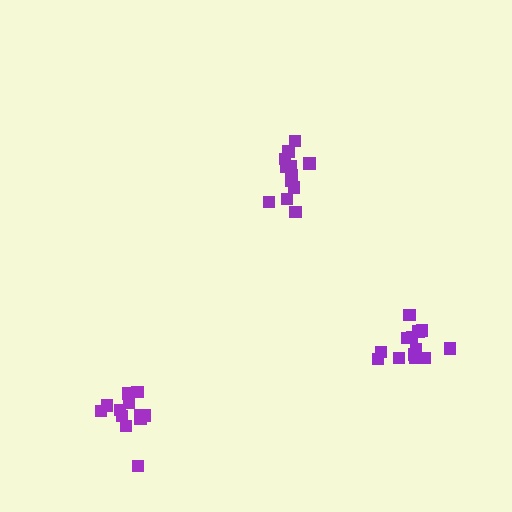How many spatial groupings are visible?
There are 3 spatial groupings.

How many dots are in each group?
Group 1: 13 dots, Group 2: 13 dots, Group 3: 12 dots (38 total).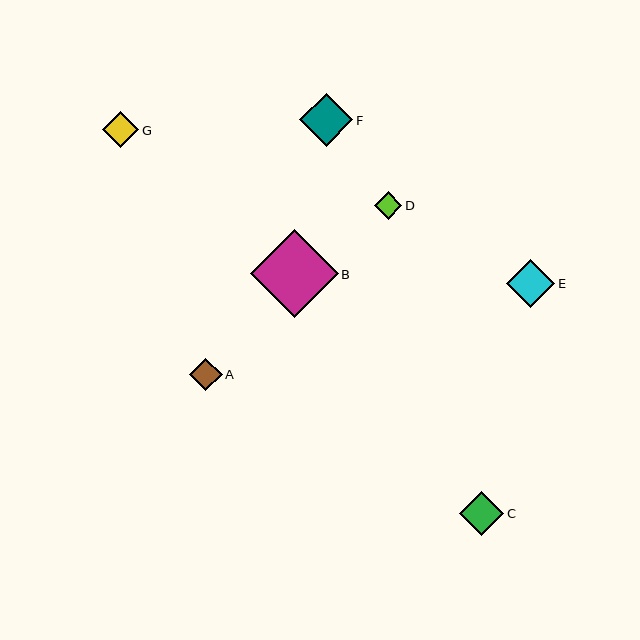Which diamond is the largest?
Diamond B is the largest with a size of approximately 88 pixels.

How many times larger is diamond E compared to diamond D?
Diamond E is approximately 1.8 times the size of diamond D.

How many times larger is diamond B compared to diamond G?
Diamond B is approximately 2.5 times the size of diamond G.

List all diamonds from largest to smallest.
From largest to smallest: B, F, E, C, G, A, D.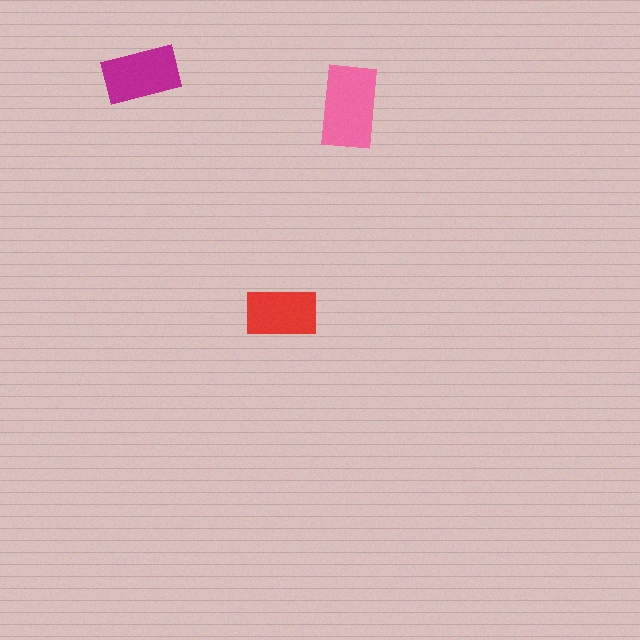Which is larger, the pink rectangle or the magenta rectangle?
The pink one.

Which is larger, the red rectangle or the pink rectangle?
The pink one.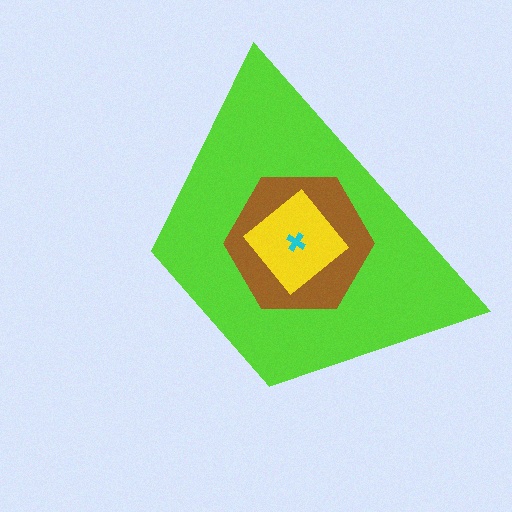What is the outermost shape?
The lime trapezoid.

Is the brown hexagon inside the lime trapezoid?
Yes.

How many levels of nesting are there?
4.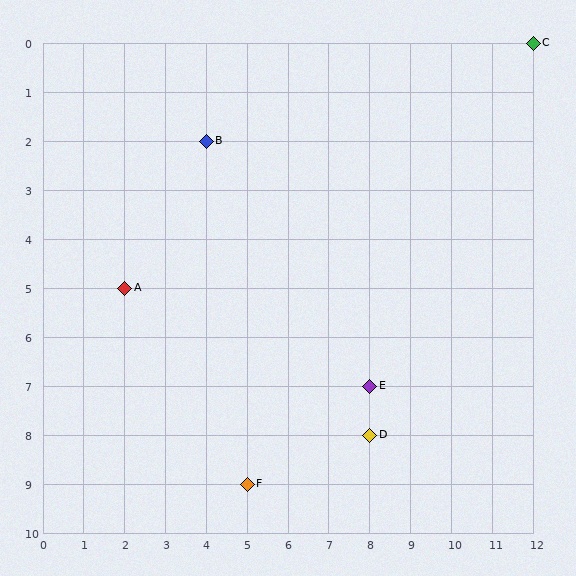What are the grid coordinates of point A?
Point A is at grid coordinates (2, 5).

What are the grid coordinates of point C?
Point C is at grid coordinates (12, 0).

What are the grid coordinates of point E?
Point E is at grid coordinates (8, 7).